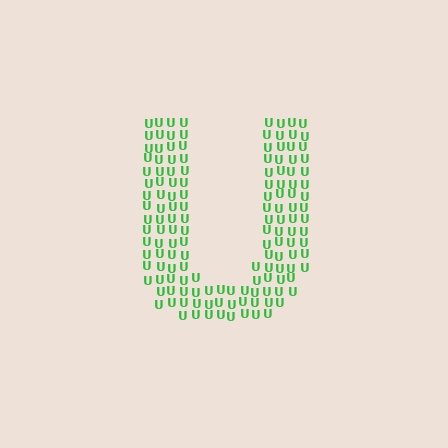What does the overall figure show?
The overall figure shows the letter U.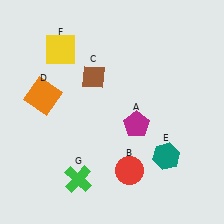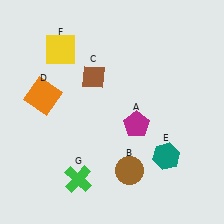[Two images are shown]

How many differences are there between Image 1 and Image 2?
There is 1 difference between the two images.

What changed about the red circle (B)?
In Image 1, B is red. In Image 2, it changed to brown.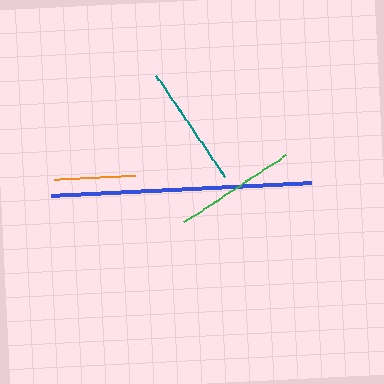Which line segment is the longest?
The blue line is the longest at approximately 260 pixels.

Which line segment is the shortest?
The orange line is the shortest at approximately 81 pixels.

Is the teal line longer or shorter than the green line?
The teal line is longer than the green line.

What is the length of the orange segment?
The orange segment is approximately 81 pixels long.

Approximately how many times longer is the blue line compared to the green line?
The blue line is approximately 2.1 times the length of the green line.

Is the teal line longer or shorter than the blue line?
The blue line is longer than the teal line.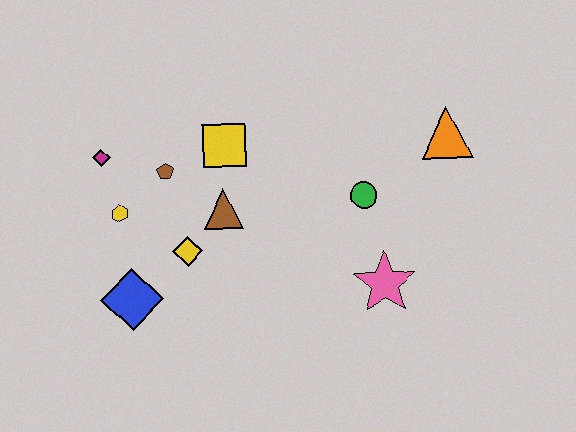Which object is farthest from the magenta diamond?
The orange triangle is farthest from the magenta diamond.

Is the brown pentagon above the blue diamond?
Yes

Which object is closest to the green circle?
The pink star is closest to the green circle.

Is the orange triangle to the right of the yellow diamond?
Yes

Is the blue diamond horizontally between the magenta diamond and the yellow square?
Yes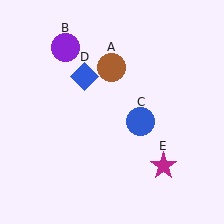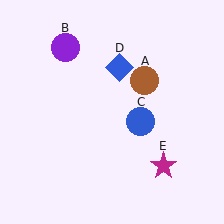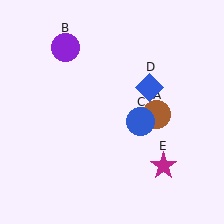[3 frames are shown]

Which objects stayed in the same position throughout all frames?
Purple circle (object B) and blue circle (object C) and magenta star (object E) remained stationary.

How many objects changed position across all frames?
2 objects changed position: brown circle (object A), blue diamond (object D).